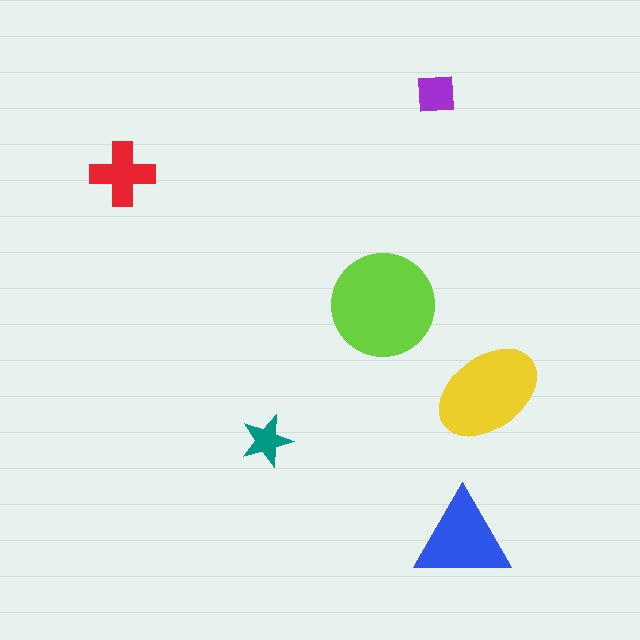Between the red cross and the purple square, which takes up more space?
The red cross.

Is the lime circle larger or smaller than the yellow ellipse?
Larger.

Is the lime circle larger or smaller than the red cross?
Larger.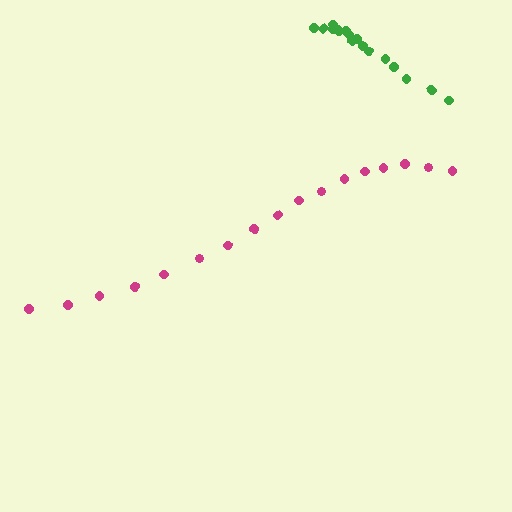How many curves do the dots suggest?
There are 2 distinct paths.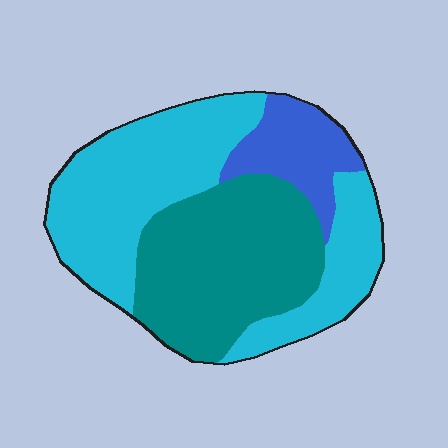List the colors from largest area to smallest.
From largest to smallest: cyan, teal, blue.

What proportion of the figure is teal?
Teal takes up about three eighths (3/8) of the figure.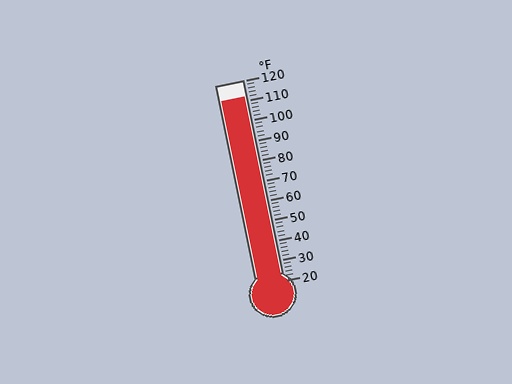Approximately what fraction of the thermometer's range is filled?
The thermometer is filled to approximately 90% of its range.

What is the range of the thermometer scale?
The thermometer scale ranges from 20°F to 120°F.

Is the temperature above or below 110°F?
The temperature is above 110°F.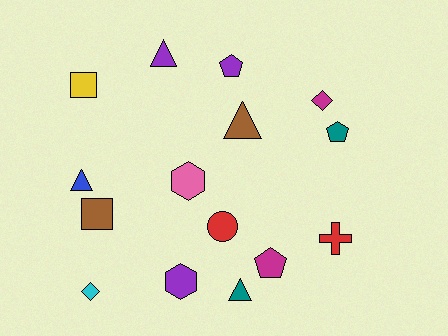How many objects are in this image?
There are 15 objects.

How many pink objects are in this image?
There is 1 pink object.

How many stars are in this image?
There are no stars.